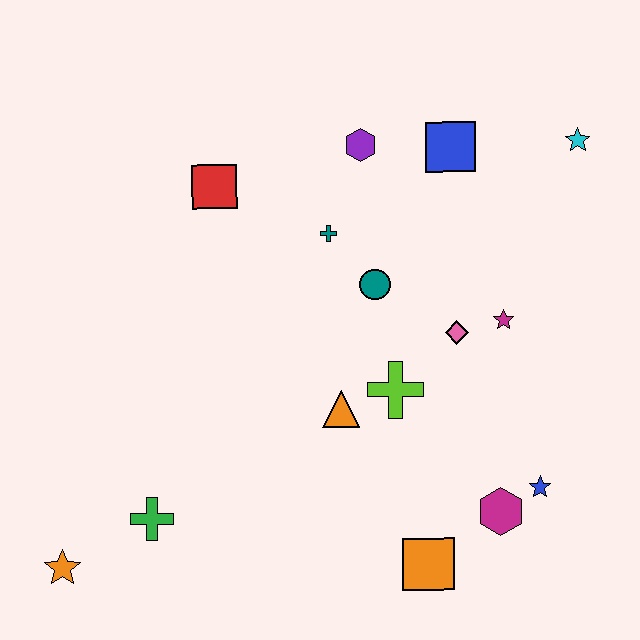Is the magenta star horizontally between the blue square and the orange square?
No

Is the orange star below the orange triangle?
Yes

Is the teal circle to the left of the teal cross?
No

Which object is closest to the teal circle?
The teal cross is closest to the teal circle.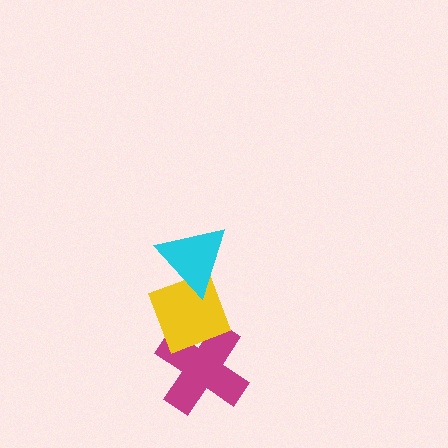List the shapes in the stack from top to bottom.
From top to bottom: the cyan triangle, the yellow diamond, the magenta cross.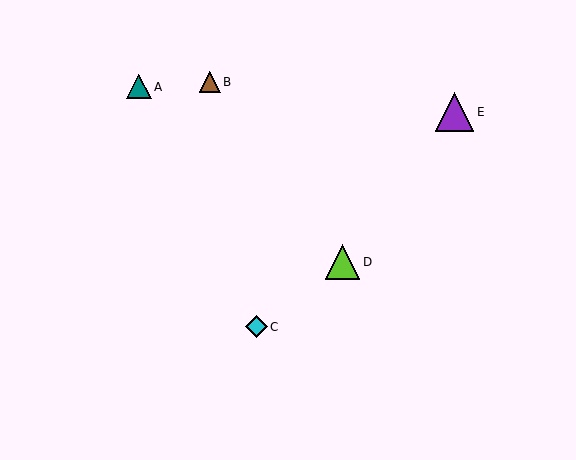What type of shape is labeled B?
Shape B is a brown triangle.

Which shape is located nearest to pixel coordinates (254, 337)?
The cyan diamond (labeled C) at (256, 327) is nearest to that location.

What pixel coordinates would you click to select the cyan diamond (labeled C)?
Click at (256, 327) to select the cyan diamond C.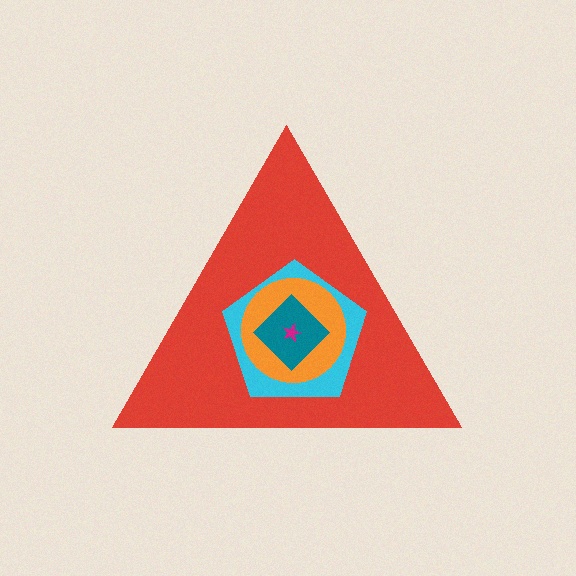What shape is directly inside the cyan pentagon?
The orange circle.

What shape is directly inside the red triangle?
The cyan pentagon.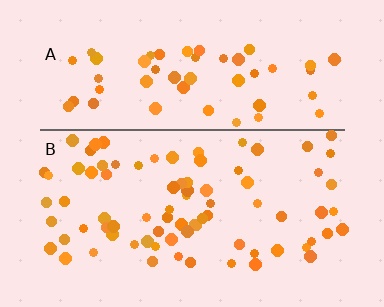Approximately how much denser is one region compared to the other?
Approximately 1.4× — region B over region A.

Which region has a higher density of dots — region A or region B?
B (the bottom).